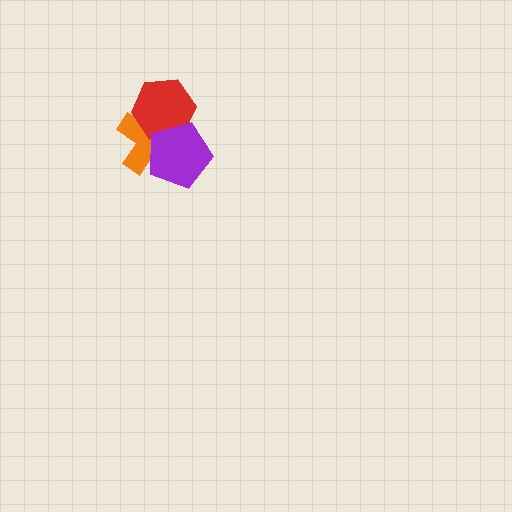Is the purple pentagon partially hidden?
No, no other shape covers it.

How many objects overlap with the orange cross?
2 objects overlap with the orange cross.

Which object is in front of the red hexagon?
The purple pentagon is in front of the red hexagon.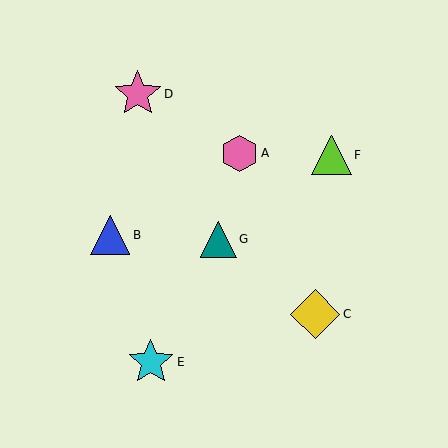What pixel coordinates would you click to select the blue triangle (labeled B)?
Click at (110, 235) to select the blue triangle B.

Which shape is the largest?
The yellow diamond (labeled C) is the largest.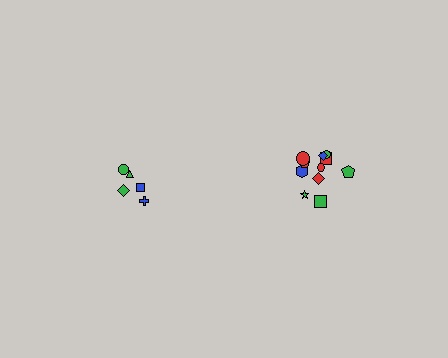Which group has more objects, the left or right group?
The right group.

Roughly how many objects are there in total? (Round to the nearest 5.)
Roughly 15 objects in total.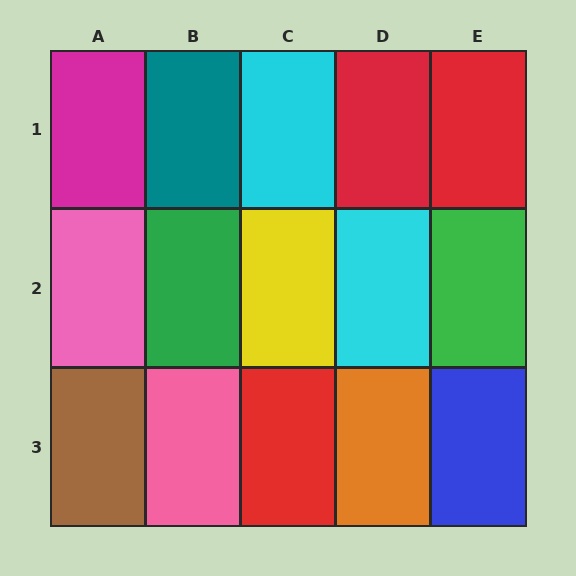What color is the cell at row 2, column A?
Pink.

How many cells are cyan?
2 cells are cyan.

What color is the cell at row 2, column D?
Cyan.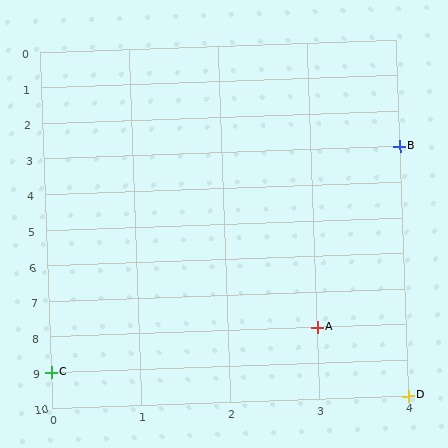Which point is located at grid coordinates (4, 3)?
Point B is at (4, 3).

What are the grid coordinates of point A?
Point A is at grid coordinates (3, 8).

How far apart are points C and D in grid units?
Points C and D are 4 columns and 1 row apart (about 4.1 grid units diagonally).